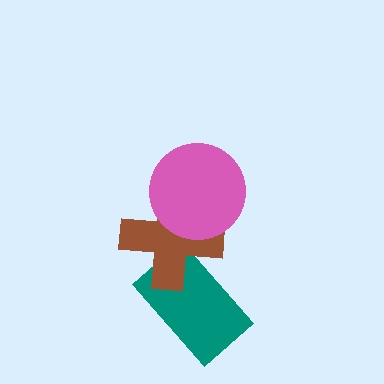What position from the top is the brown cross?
The brown cross is 2nd from the top.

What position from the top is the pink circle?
The pink circle is 1st from the top.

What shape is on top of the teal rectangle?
The brown cross is on top of the teal rectangle.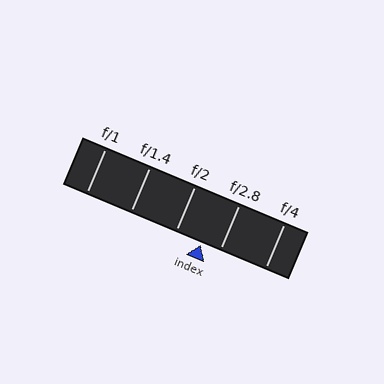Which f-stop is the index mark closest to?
The index mark is closest to f/2.8.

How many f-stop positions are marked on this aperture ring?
There are 5 f-stop positions marked.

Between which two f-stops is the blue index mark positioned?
The index mark is between f/2 and f/2.8.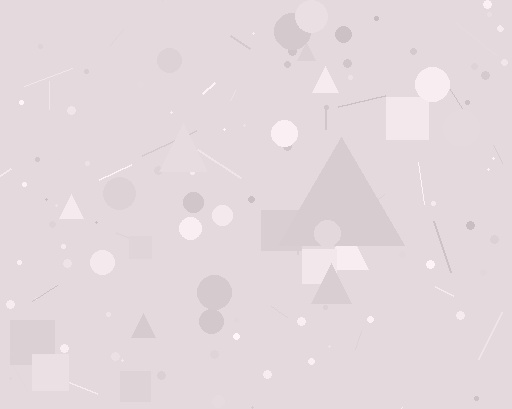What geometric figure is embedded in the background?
A triangle is embedded in the background.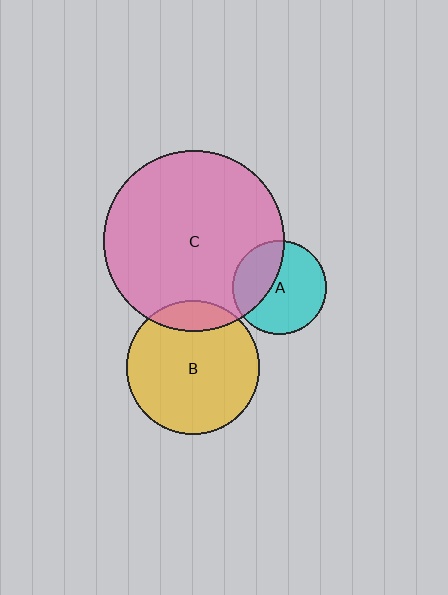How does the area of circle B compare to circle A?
Approximately 2.0 times.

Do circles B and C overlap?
Yes.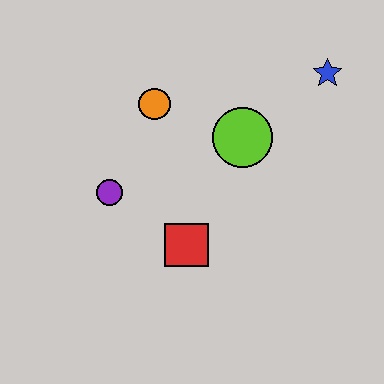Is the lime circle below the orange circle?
Yes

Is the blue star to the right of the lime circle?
Yes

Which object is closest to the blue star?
The lime circle is closest to the blue star.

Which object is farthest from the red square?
The blue star is farthest from the red square.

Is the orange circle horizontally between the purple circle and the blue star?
Yes